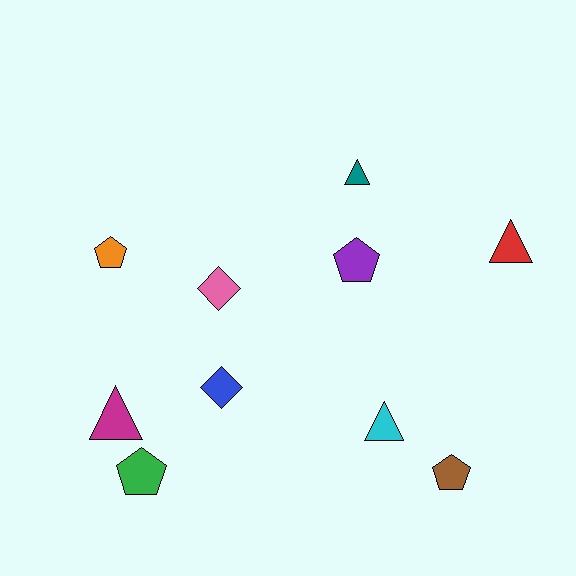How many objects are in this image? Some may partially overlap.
There are 10 objects.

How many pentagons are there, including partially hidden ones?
There are 4 pentagons.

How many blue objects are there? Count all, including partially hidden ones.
There is 1 blue object.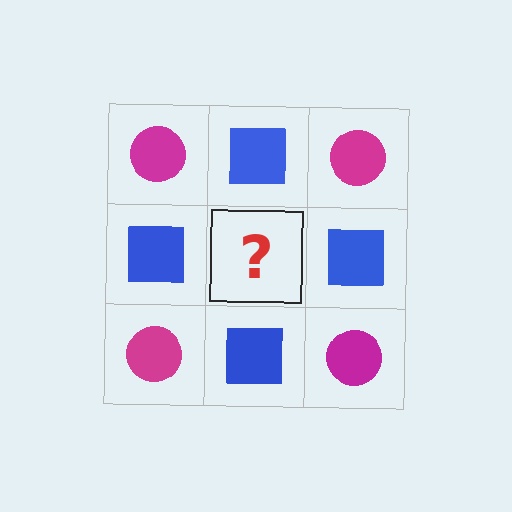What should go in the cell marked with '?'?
The missing cell should contain a magenta circle.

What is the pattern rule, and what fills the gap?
The rule is that it alternates magenta circle and blue square in a checkerboard pattern. The gap should be filled with a magenta circle.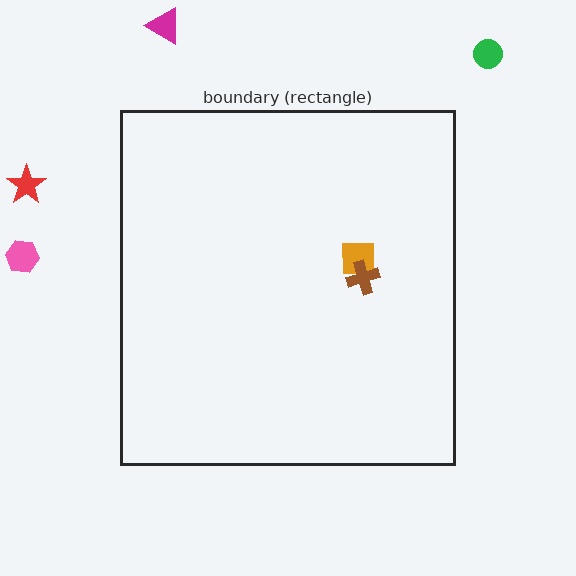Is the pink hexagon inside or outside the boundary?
Outside.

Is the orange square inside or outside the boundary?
Inside.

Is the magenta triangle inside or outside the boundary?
Outside.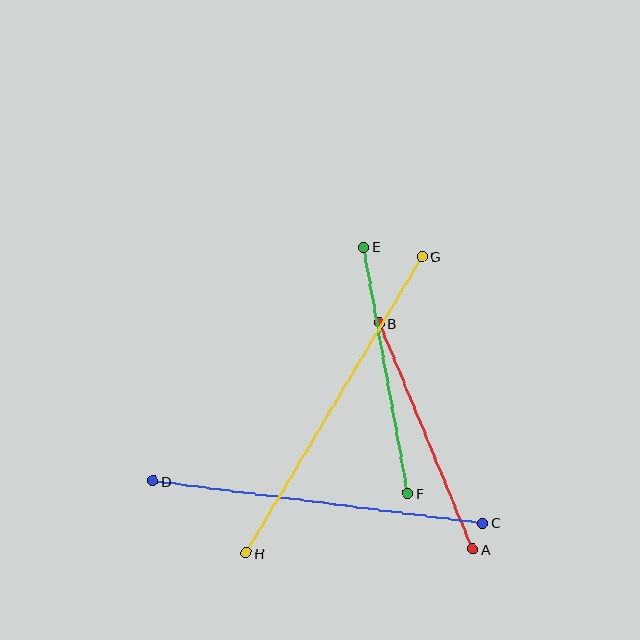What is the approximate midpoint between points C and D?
The midpoint is at approximately (318, 502) pixels.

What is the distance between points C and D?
The distance is approximately 332 pixels.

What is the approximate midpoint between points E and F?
The midpoint is at approximately (386, 370) pixels.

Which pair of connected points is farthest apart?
Points G and H are farthest apart.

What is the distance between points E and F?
The distance is approximately 250 pixels.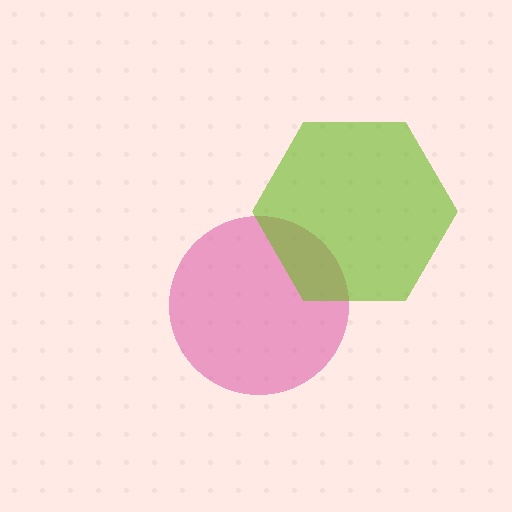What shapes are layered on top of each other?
The layered shapes are: a pink circle, a lime hexagon.